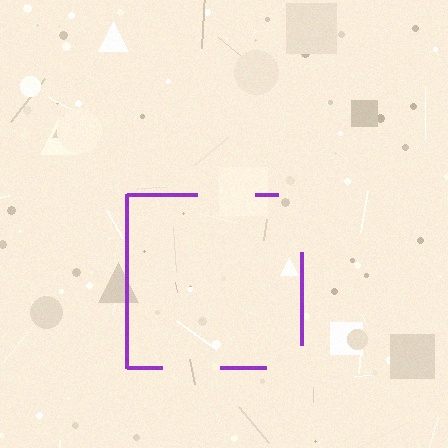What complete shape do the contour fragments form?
The contour fragments form a square.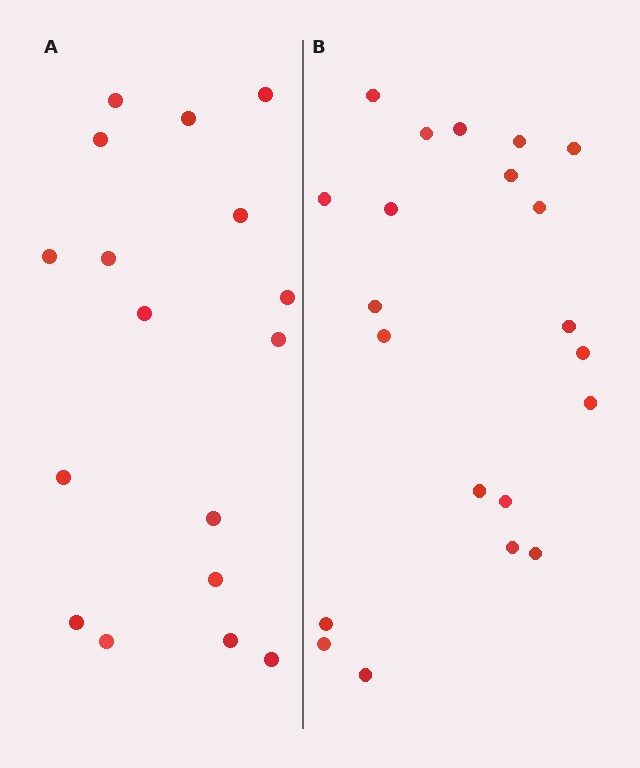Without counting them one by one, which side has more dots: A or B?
Region B (the right region) has more dots.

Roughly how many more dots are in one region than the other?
Region B has about 4 more dots than region A.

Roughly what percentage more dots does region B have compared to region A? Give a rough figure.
About 25% more.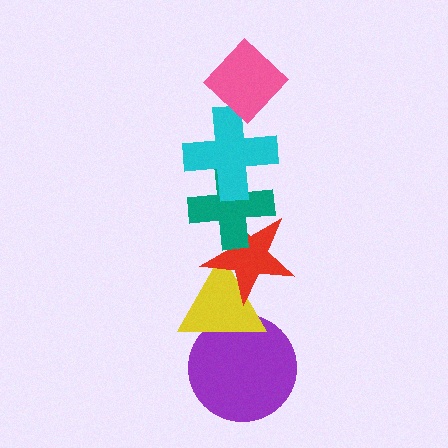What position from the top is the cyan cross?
The cyan cross is 2nd from the top.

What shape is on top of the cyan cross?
The pink diamond is on top of the cyan cross.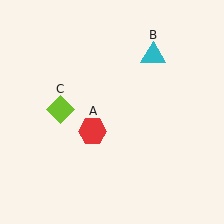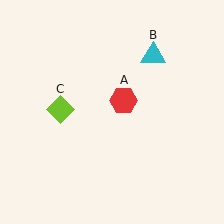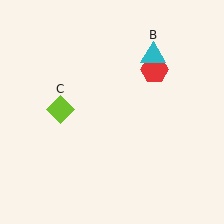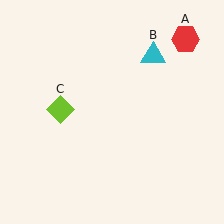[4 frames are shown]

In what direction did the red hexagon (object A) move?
The red hexagon (object A) moved up and to the right.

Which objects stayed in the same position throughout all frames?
Cyan triangle (object B) and lime diamond (object C) remained stationary.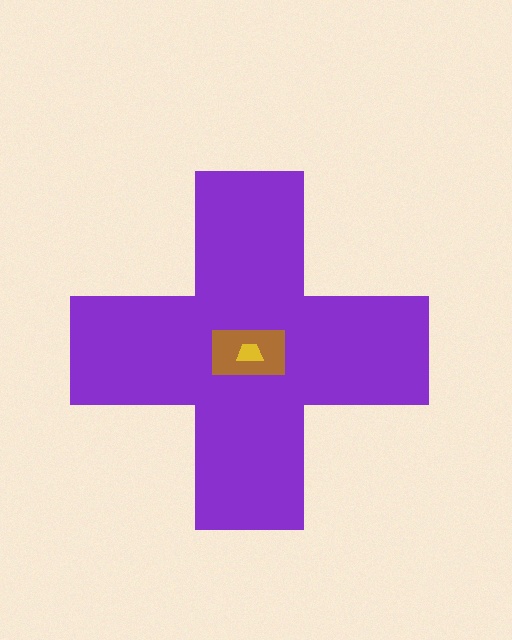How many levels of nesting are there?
3.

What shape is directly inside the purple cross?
The brown rectangle.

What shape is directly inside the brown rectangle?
The yellow trapezoid.